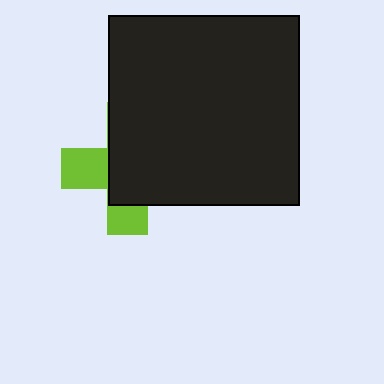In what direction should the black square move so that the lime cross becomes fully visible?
The black square should move right. That is the shortest direction to clear the overlap and leave the lime cross fully visible.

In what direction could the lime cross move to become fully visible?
The lime cross could move left. That would shift it out from behind the black square entirely.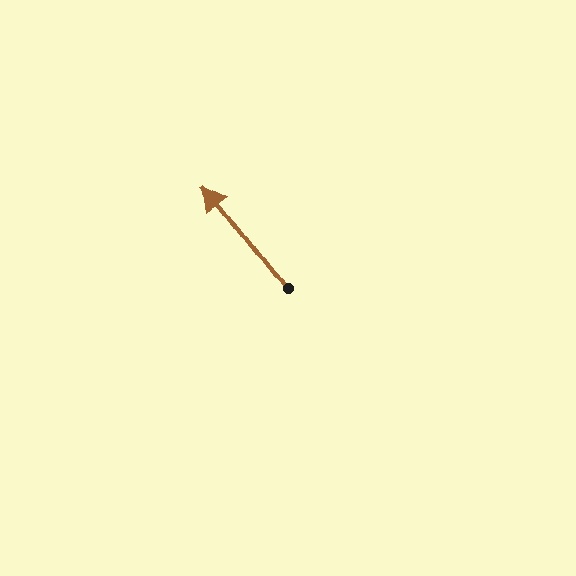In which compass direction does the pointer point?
Northwest.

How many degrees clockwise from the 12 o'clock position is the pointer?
Approximately 322 degrees.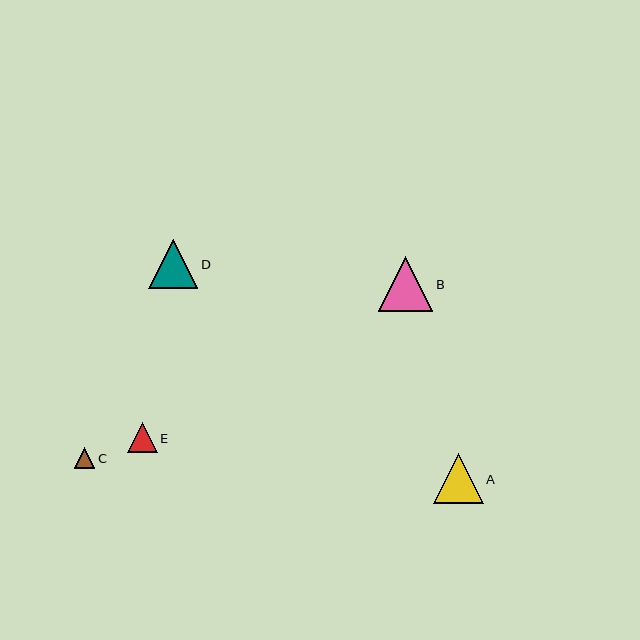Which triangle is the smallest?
Triangle C is the smallest with a size of approximately 21 pixels.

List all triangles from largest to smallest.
From largest to smallest: B, A, D, E, C.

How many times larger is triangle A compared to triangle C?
Triangle A is approximately 2.4 times the size of triangle C.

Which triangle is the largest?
Triangle B is the largest with a size of approximately 54 pixels.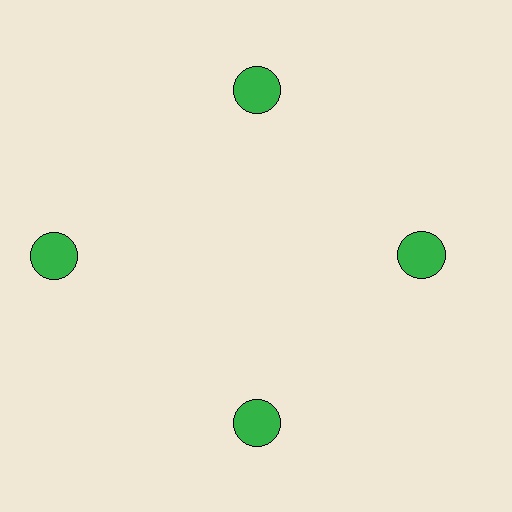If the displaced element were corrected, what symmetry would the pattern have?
It would have 4-fold rotational symmetry — the pattern would map onto itself every 90 degrees.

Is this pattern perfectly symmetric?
No. The 4 green circles are arranged in a ring, but one element near the 9 o'clock position is pushed outward from the center, breaking the 4-fold rotational symmetry.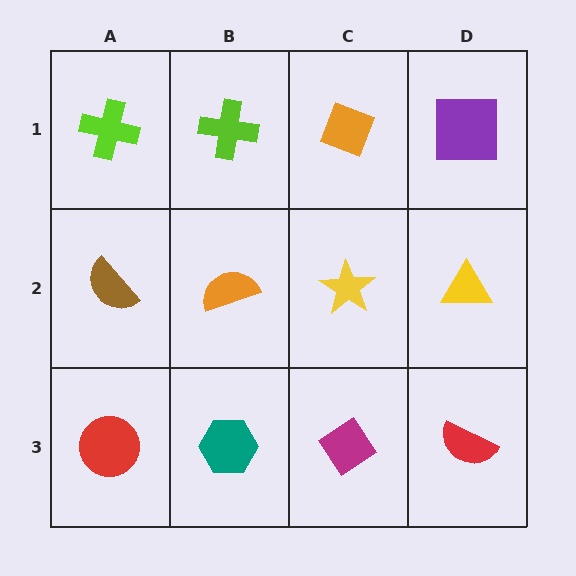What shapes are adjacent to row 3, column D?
A yellow triangle (row 2, column D), a magenta diamond (row 3, column C).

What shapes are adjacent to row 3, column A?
A brown semicircle (row 2, column A), a teal hexagon (row 3, column B).